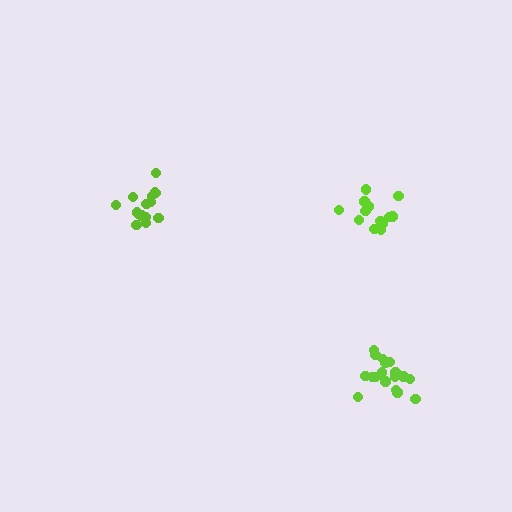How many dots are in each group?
Group 1: 19 dots, Group 2: 15 dots, Group 3: 14 dots (48 total).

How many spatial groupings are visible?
There are 3 spatial groupings.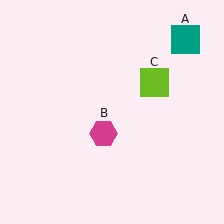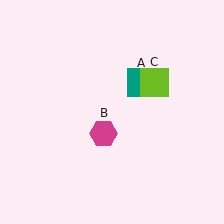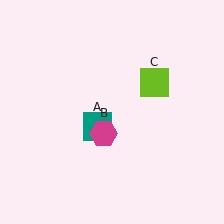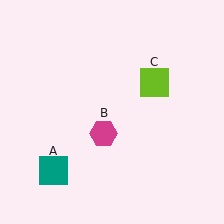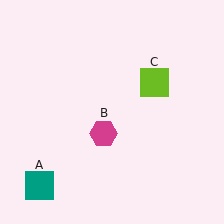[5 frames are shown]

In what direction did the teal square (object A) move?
The teal square (object A) moved down and to the left.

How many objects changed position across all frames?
1 object changed position: teal square (object A).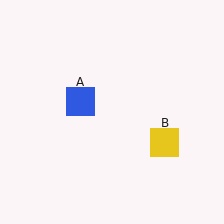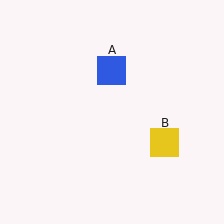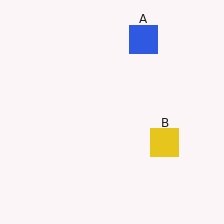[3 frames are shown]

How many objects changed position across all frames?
1 object changed position: blue square (object A).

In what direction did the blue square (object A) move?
The blue square (object A) moved up and to the right.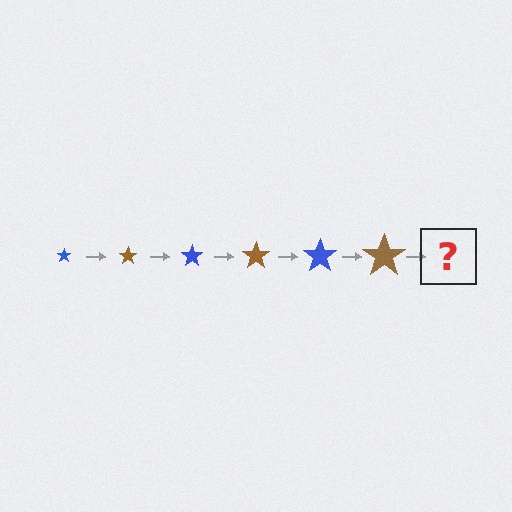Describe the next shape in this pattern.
It should be a blue star, larger than the previous one.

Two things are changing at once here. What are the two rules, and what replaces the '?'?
The two rules are that the star grows larger each step and the color cycles through blue and brown. The '?' should be a blue star, larger than the previous one.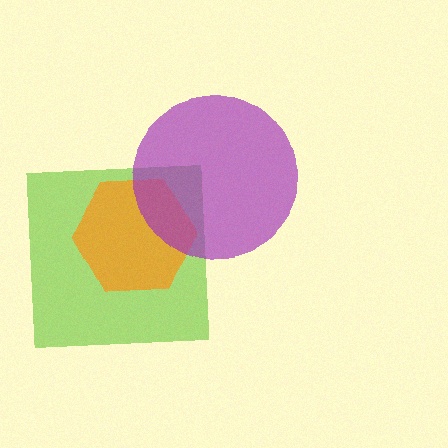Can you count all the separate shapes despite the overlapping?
Yes, there are 3 separate shapes.